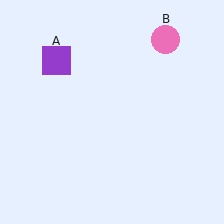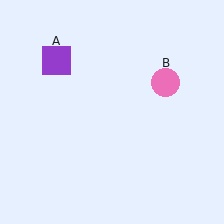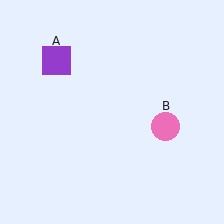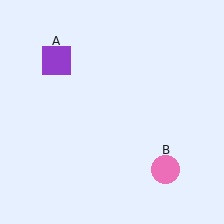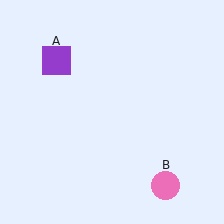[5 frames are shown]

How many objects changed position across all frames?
1 object changed position: pink circle (object B).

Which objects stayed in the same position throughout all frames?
Purple square (object A) remained stationary.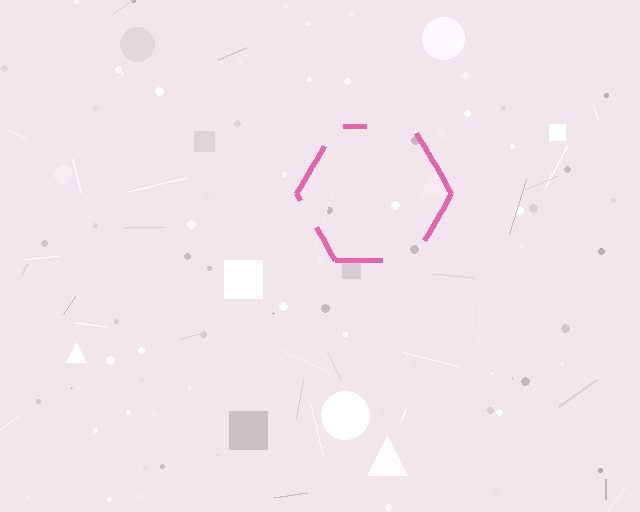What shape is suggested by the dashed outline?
The dashed outline suggests a hexagon.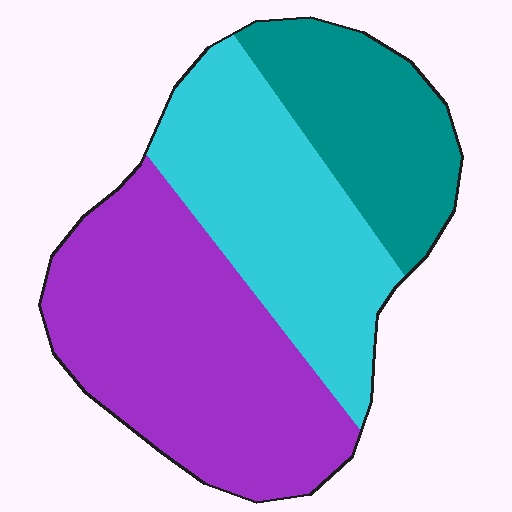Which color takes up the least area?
Teal, at roughly 25%.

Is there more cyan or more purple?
Purple.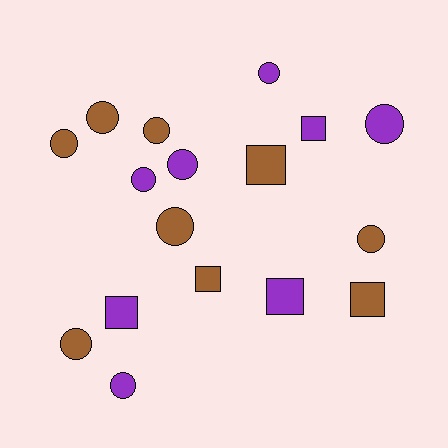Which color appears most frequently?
Brown, with 9 objects.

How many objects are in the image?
There are 17 objects.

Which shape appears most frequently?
Circle, with 11 objects.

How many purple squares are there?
There are 3 purple squares.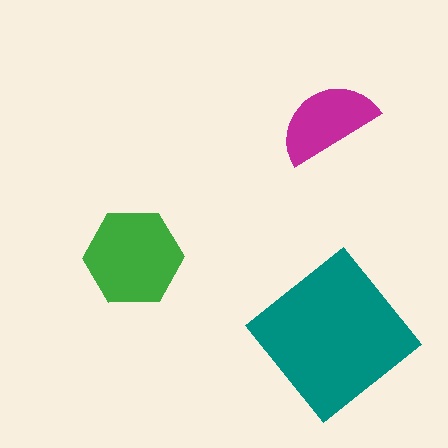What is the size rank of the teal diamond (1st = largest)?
1st.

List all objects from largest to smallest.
The teal diamond, the green hexagon, the magenta semicircle.